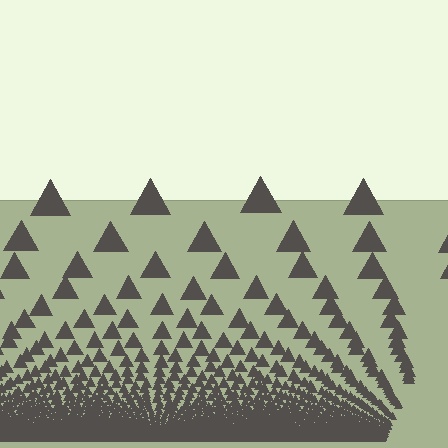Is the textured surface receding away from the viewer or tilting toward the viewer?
The surface appears to tilt toward the viewer. Texture elements get larger and sparser toward the top.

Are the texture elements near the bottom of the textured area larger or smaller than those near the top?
Smaller. The gradient is inverted — elements near the bottom are smaller and denser.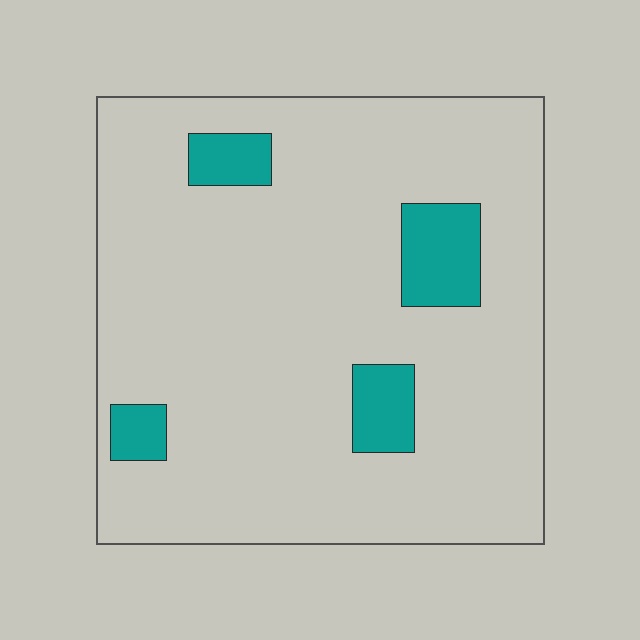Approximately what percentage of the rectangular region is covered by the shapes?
Approximately 10%.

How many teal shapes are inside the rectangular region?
4.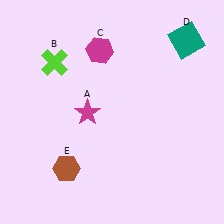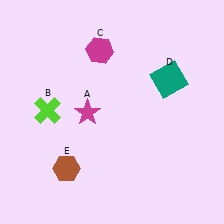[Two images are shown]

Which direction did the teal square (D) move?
The teal square (D) moved down.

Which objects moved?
The objects that moved are: the lime cross (B), the teal square (D).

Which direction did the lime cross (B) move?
The lime cross (B) moved down.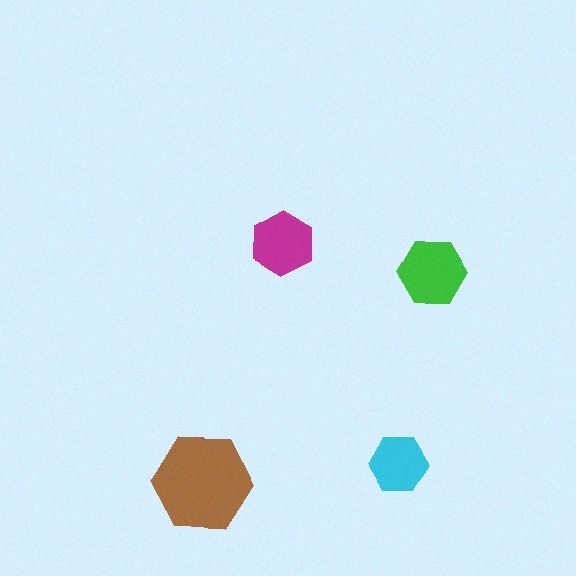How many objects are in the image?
There are 4 objects in the image.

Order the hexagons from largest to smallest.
the brown one, the green one, the magenta one, the cyan one.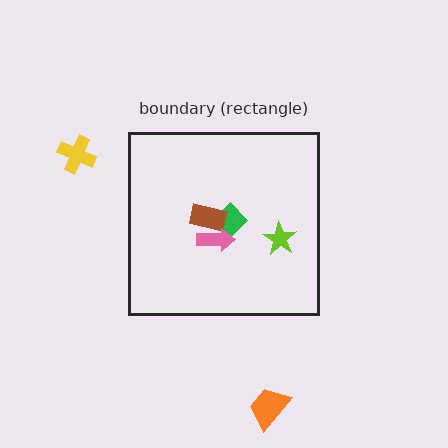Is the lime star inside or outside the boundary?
Inside.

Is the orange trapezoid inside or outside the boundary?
Outside.